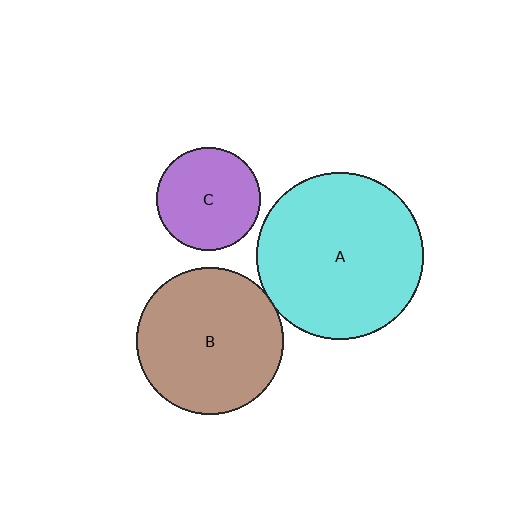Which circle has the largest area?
Circle A (cyan).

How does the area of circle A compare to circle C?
Approximately 2.6 times.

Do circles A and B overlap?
Yes.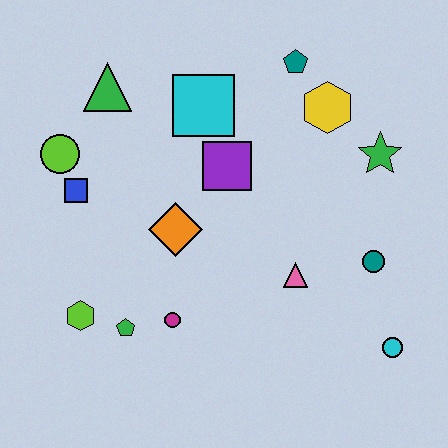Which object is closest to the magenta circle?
The green pentagon is closest to the magenta circle.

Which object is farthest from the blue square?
The cyan circle is farthest from the blue square.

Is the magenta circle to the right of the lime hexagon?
Yes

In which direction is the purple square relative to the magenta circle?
The purple square is above the magenta circle.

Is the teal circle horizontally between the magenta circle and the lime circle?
No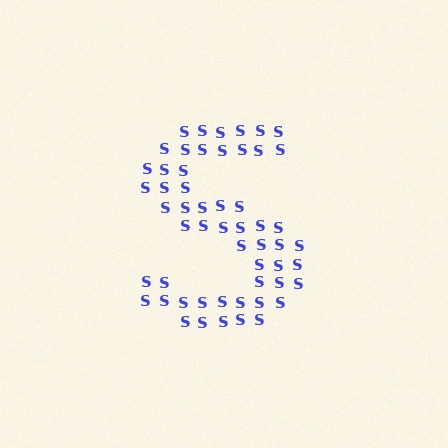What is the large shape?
The large shape is the letter S.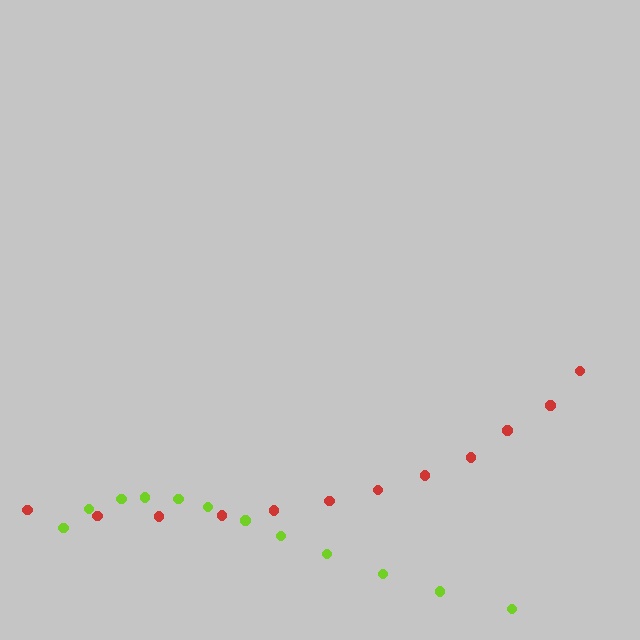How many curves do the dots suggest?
There are 2 distinct paths.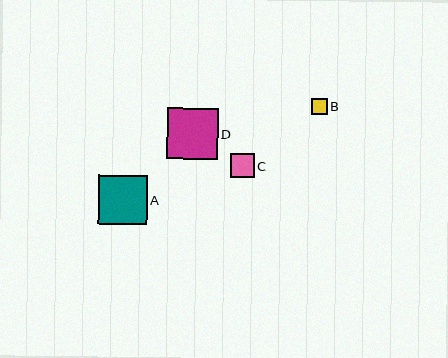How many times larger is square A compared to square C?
Square A is approximately 2.1 times the size of square C.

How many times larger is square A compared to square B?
Square A is approximately 3.1 times the size of square B.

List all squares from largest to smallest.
From largest to smallest: D, A, C, B.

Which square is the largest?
Square D is the largest with a size of approximately 51 pixels.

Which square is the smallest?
Square B is the smallest with a size of approximately 16 pixels.